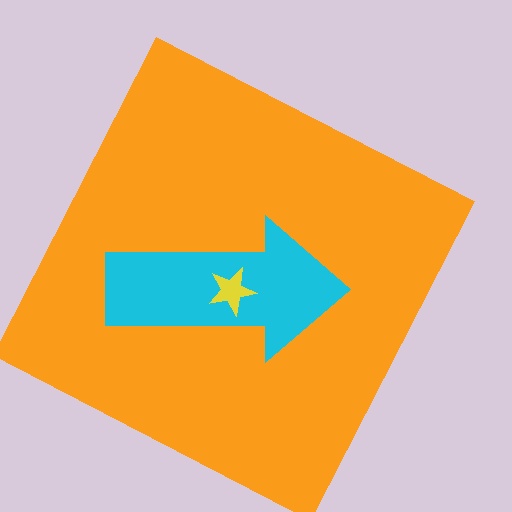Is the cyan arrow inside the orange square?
Yes.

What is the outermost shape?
The orange square.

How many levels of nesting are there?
3.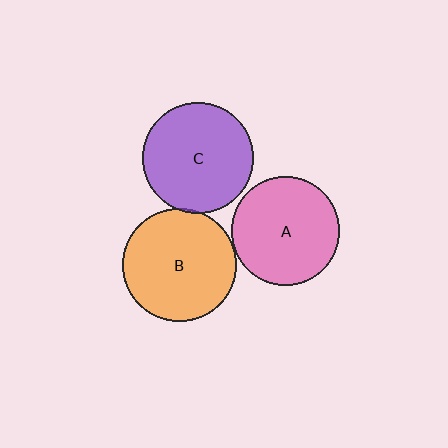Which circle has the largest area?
Circle B (orange).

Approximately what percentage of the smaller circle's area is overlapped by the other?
Approximately 5%.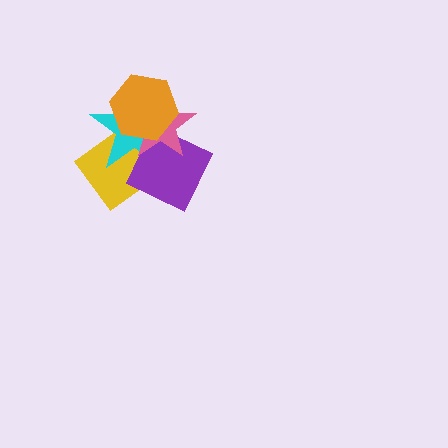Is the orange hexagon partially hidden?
No, no other shape covers it.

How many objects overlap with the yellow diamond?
4 objects overlap with the yellow diamond.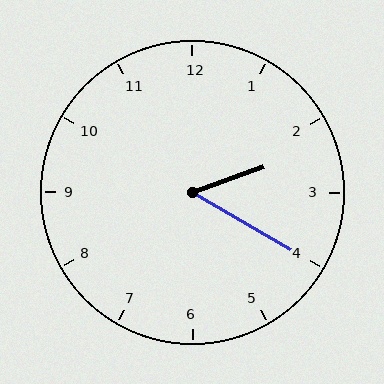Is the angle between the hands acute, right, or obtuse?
It is acute.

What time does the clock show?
2:20.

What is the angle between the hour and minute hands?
Approximately 50 degrees.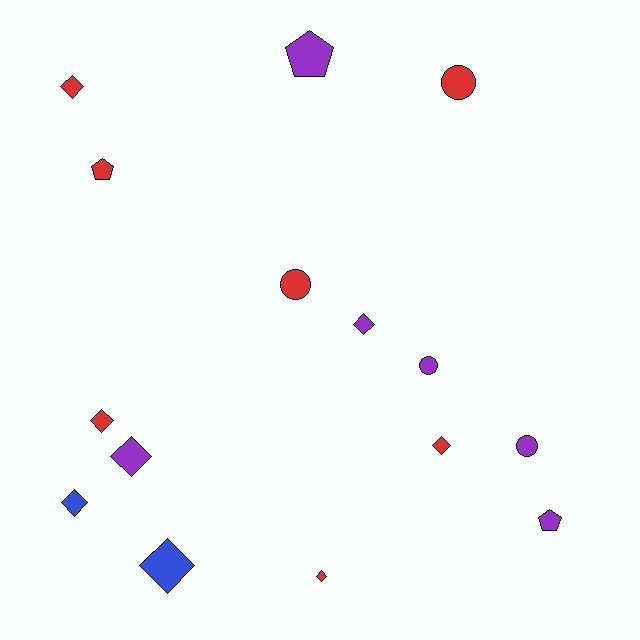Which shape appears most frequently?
Diamond, with 8 objects.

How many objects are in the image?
There are 15 objects.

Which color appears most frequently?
Red, with 7 objects.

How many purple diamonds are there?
There are 2 purple diamonds.